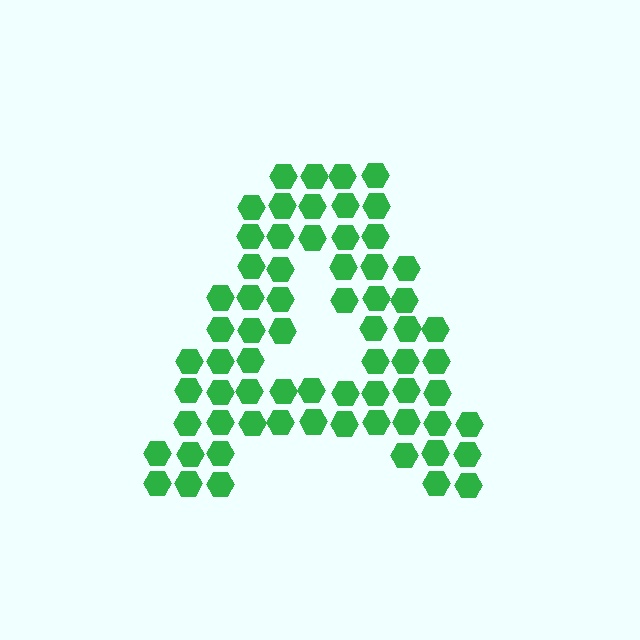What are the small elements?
The small elements are hexagons.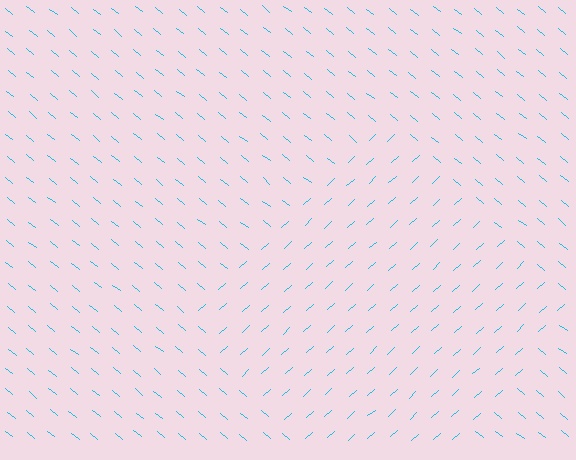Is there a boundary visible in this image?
Yes, there is a texture boundary formed by a change in line orientation.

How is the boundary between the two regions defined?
The boundary is defined purely by a change in line orientation (approximately 81 degrees difference). All lines are the same color and thickness.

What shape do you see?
I see a diamond.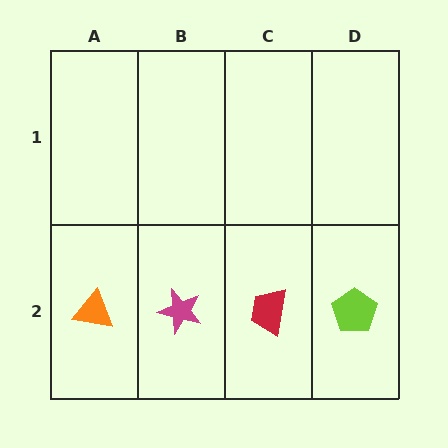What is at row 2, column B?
A magenta star.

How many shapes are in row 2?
4 shapes.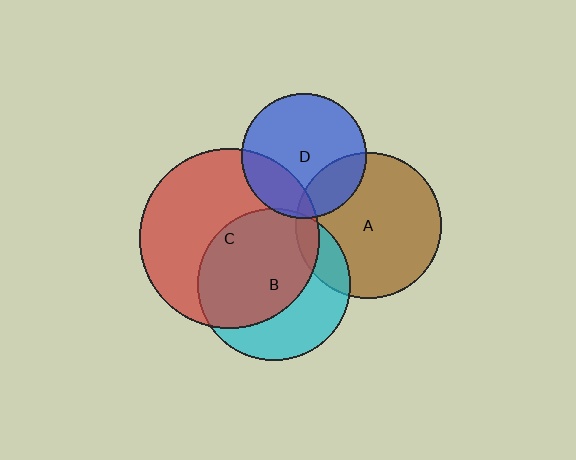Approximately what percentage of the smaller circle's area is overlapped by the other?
Approximately 5%.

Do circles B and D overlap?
Yes.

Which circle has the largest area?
Circle C (red).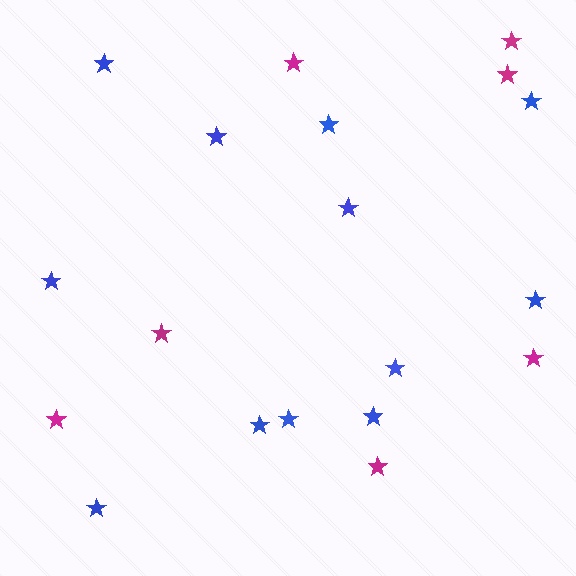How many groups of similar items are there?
There are 2 groups: one group of blue stars (12) and one group of magenta stars (7).